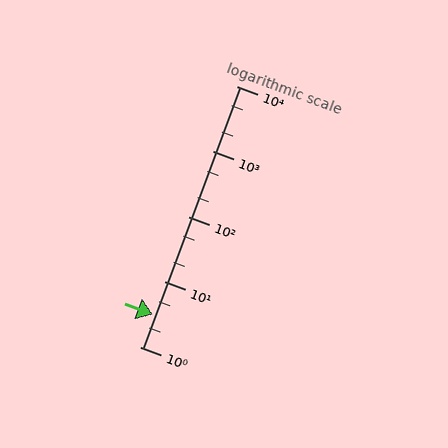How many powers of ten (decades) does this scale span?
The scale spans 4 decades, from 1 to 10000.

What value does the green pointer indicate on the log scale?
The pointer indicates approximately 3.1.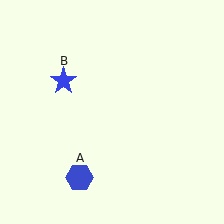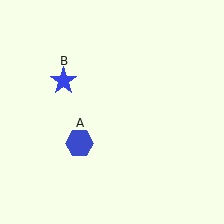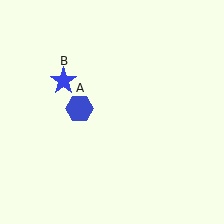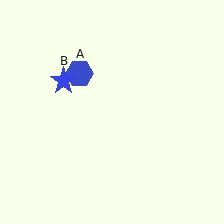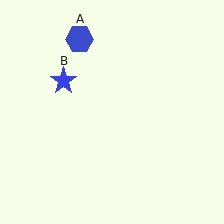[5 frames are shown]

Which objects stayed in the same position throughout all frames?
Blue star (object B) remained stationary.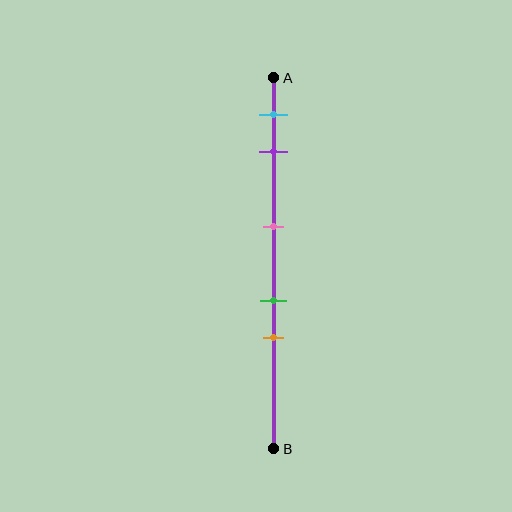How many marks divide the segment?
There are 5 marks dividing the segment.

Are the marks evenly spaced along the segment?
No, the marks are not evenly spaced.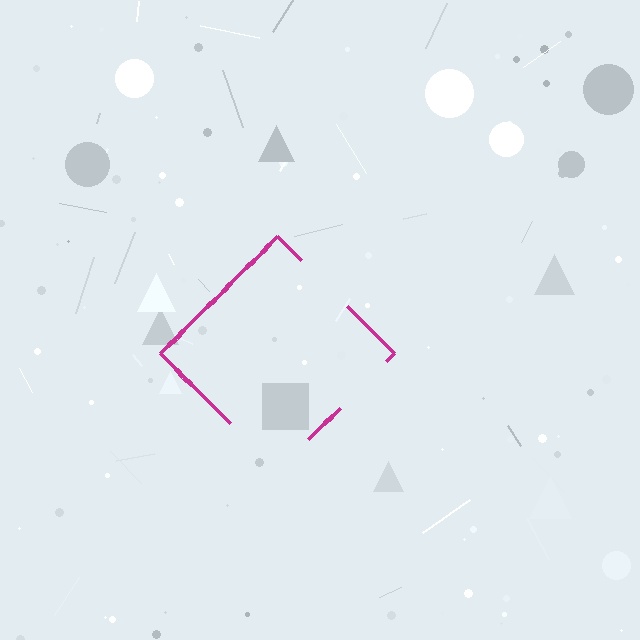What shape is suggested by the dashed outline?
The dashed outline suggests a diamond.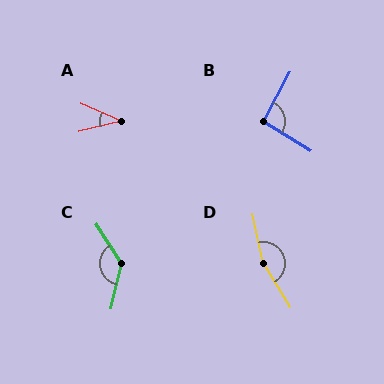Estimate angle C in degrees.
Approximately 133 degrees.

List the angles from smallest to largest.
A (38°), B (93°), C (133°), D (160°).